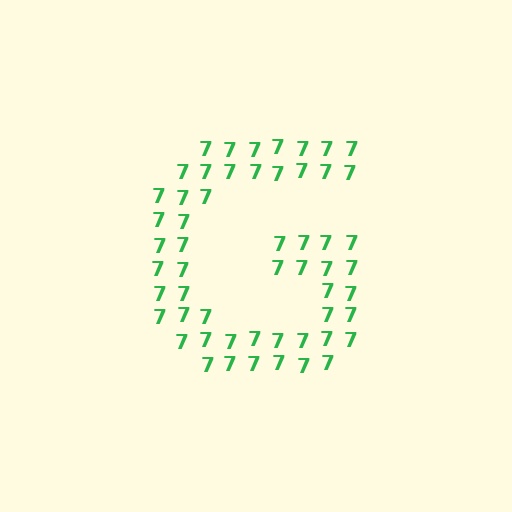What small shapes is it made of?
It is made of small digit 7's.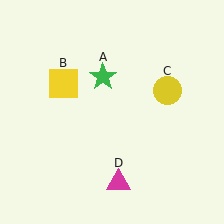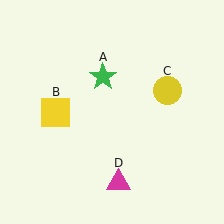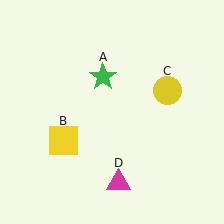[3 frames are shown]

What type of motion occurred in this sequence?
The yellow square (object B) rotated counterclockwise around the center of the scene.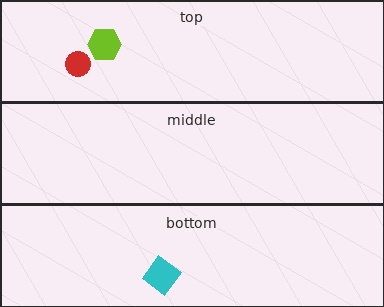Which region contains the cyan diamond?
The bottom region.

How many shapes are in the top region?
2.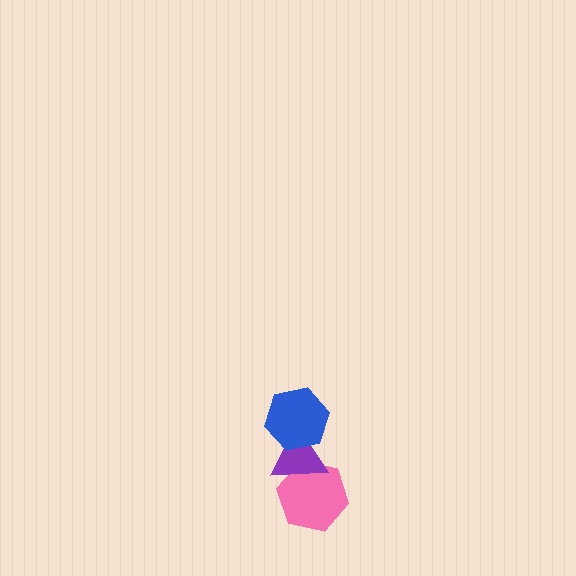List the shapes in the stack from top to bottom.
From top to bottom: the blue hexagon, the purple triangle, the pink hexagon.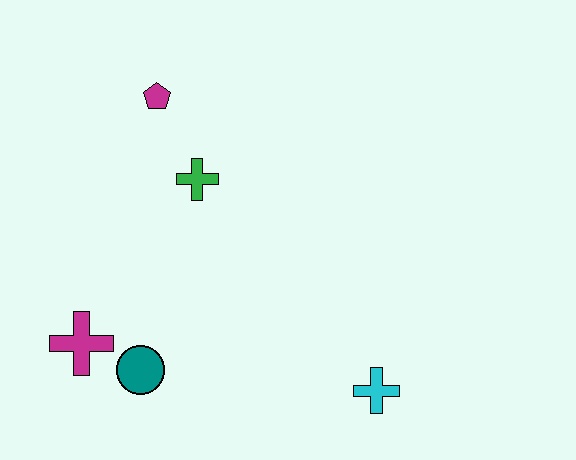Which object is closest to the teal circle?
The magenta cross is closest to the teal circle.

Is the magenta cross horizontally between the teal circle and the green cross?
No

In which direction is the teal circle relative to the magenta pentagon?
The teal circle is below the magenta pentagon.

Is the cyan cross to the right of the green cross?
Yes